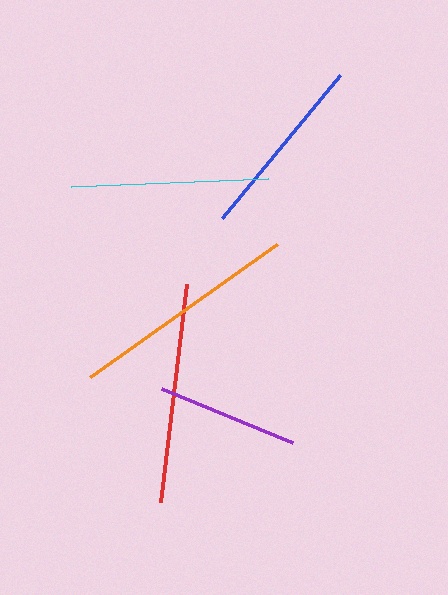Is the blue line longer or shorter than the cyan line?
The cyan line is longer than the blue line.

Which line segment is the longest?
The orange line is the longest at approximately 228 pixels.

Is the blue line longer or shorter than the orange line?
The orange line is longer than the blue line.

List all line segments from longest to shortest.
From longest to shortest: orange, red, cyan, blue, purple.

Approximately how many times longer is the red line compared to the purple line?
The red line is approximately 1.5 times the length of the purple line.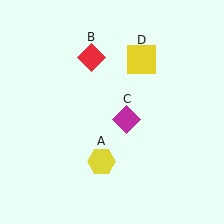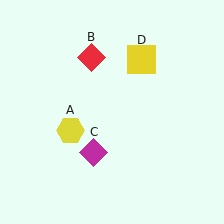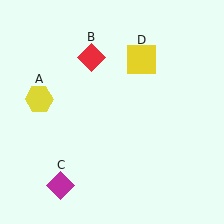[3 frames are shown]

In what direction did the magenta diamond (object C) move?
The magenta diamond (object C) moved down and to the left.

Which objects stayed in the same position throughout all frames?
Red diamond (object B) and yellow square (object D) remained stationary.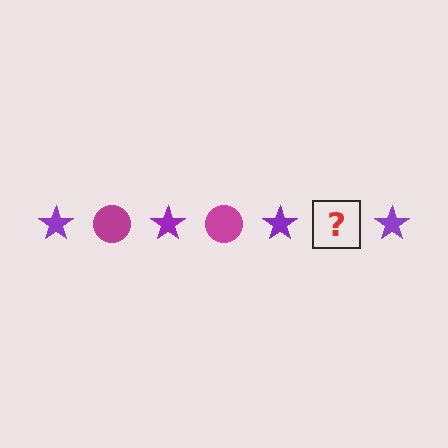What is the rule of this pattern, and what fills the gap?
The rule is that the pattern alternates between purple star and magenta circle. The gap should be filled with a magenta circle.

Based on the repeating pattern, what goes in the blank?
The blank should be a magenta circle.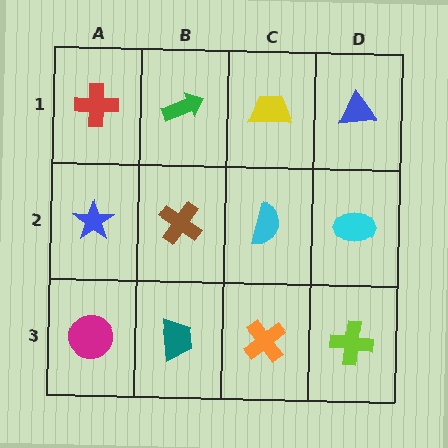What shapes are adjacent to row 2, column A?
A red cross (row 1, column A), a magenta circle (row 3, column A), a brown cross (row 2, column B).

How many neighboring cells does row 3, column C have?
3.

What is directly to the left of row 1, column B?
A red cross.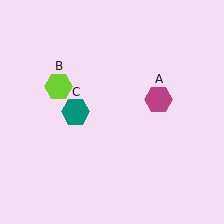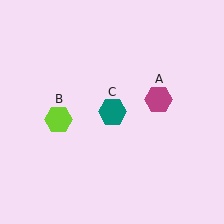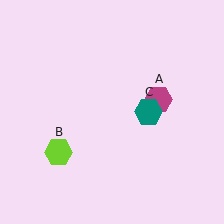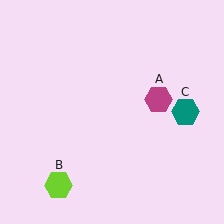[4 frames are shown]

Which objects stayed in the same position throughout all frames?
Magenta hexagon (object A) remained stationary.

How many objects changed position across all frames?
2 objects changed position: lime hexagon (object B), teal hexagon (object C).